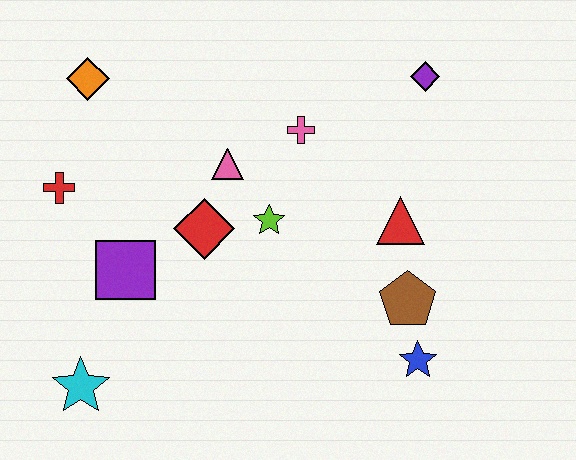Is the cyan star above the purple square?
No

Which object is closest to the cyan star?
The purple square is closest to the cyan star.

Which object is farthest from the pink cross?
The cyan star is farthest from the pink cross.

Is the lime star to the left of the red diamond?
No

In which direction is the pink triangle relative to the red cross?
The pink triangle is to the right of the red cross.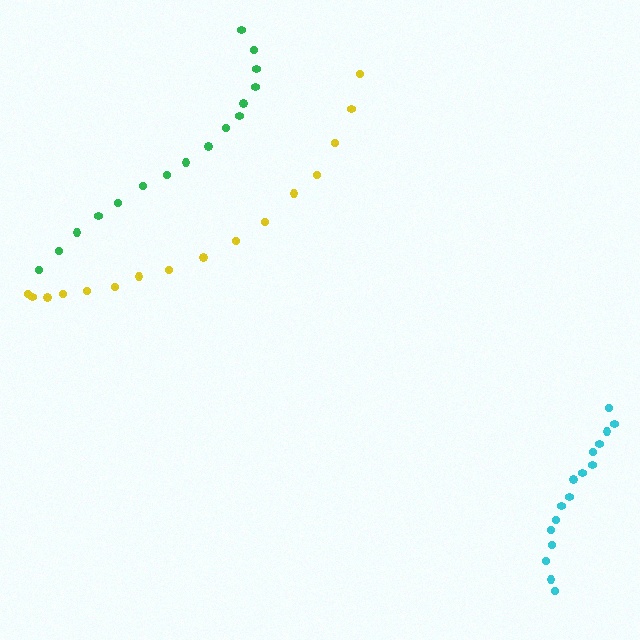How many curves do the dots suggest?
There are 3 distinct paths.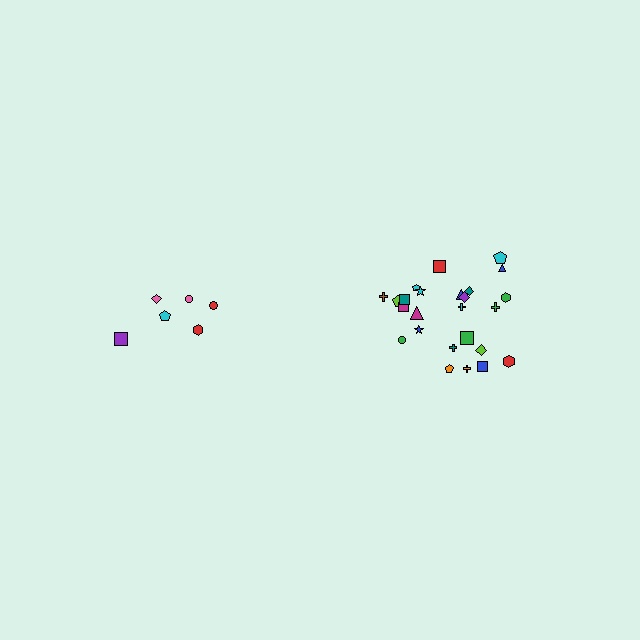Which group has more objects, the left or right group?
The right group.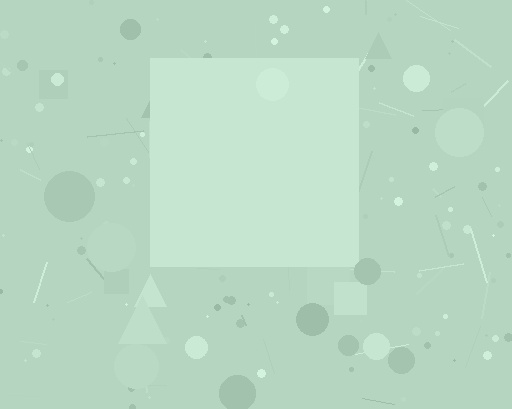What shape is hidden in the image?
A square is hidden in the image.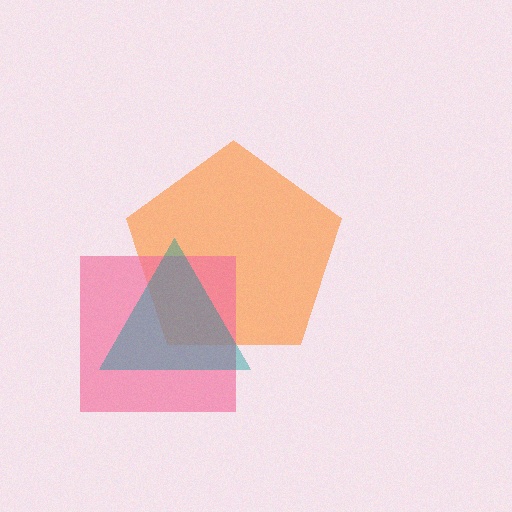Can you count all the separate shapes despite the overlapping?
Yes, there are 3 separate shapes.